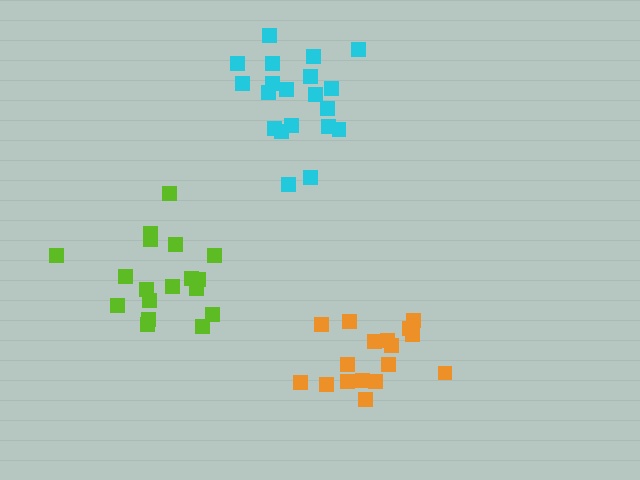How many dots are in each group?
Group 1: 18 dots, Group 2: 17 dots, Group 3: 20 dots (55 total).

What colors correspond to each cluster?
The clusters are colored: lime, orange, cyan.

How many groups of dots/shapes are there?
There are 3 groups.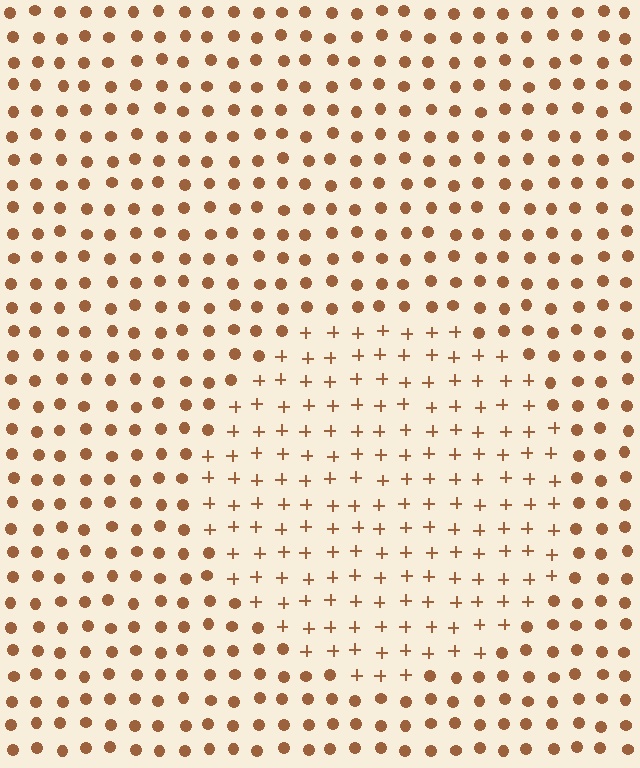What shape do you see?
I see a circle.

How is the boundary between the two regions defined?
The boundary is defined by a change in element shape: plus signs inside vs. circles outside. All elements share the same color and spacing.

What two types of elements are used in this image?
The image uses plus signs inside the circle region and circles outside it.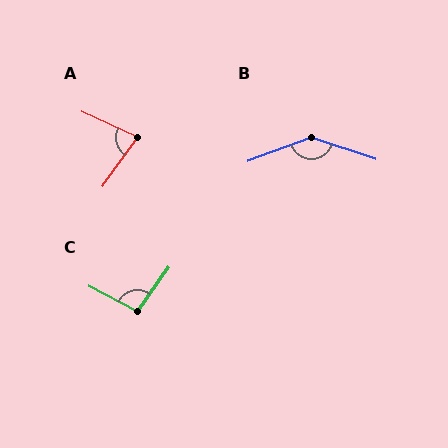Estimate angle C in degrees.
Approximately 98 degrees.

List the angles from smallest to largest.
A (79°), C (98°), B (141°).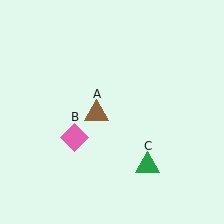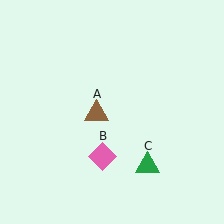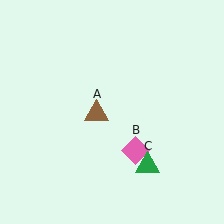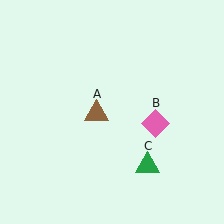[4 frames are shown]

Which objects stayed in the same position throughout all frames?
Brown triangle (object A) and green triangle (object C) remained stationary.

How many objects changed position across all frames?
1 object changed position: pink diamond (object B).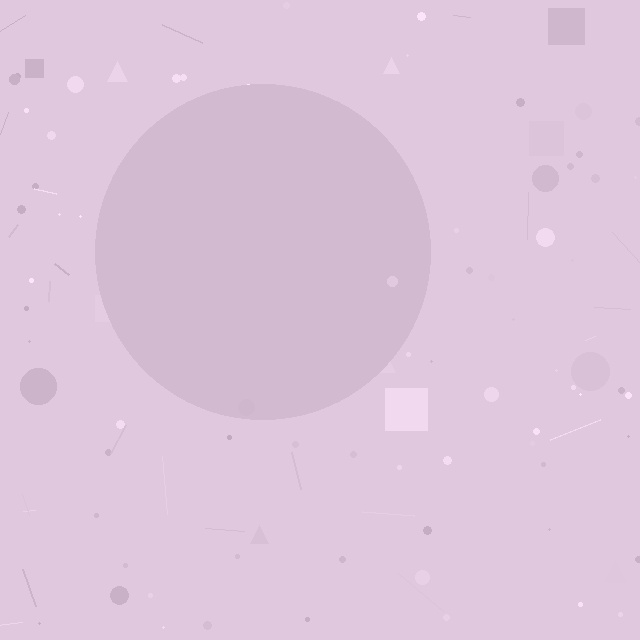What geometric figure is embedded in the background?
A circle is embedded in the background.